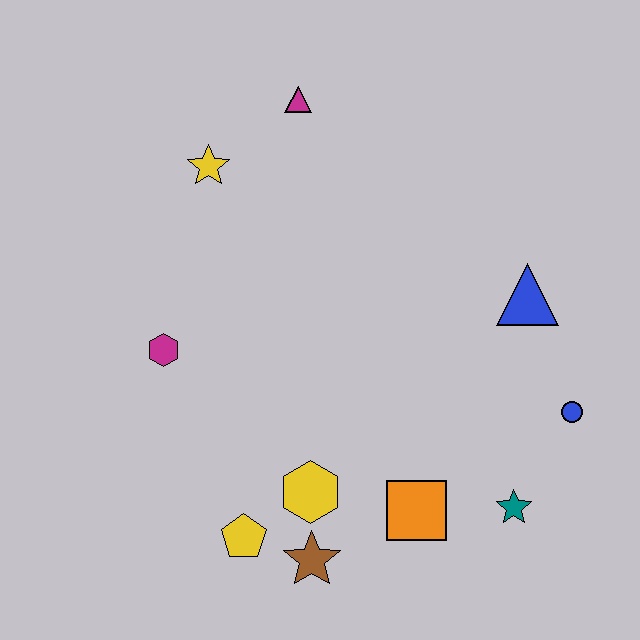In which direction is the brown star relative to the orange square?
The brown star is to the left of the orange square.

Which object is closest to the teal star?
The orange square is closest to the teal star.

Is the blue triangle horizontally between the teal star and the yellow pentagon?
No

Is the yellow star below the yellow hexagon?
No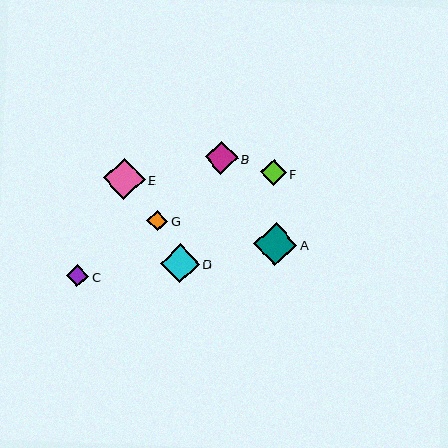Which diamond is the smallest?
Diamond G is the smallest with a size of approximately 21 pixels.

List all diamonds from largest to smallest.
From largest to smallest: A, E, D, B, F, C, G.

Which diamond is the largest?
Diamond A is the largest with a size of approximately 43 pixels.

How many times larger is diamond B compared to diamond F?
Diamond B is approximately 1.2 times the size of diamond F.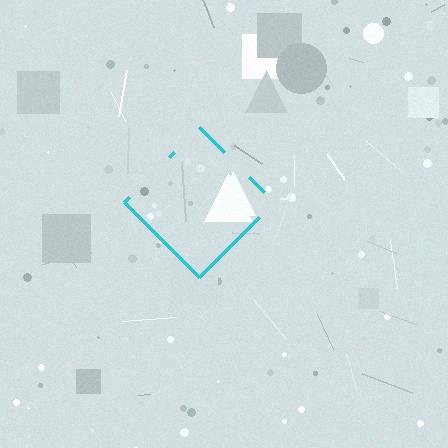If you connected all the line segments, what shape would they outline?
They would outline a diamond.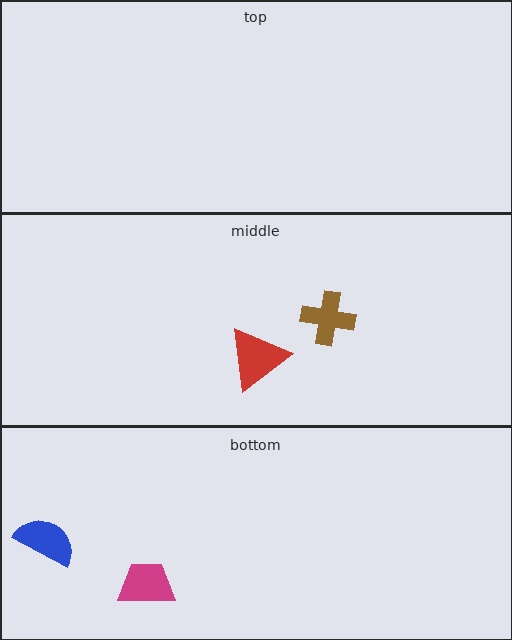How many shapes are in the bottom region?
2.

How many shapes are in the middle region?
2.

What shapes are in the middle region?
The brown cross, the red triangle.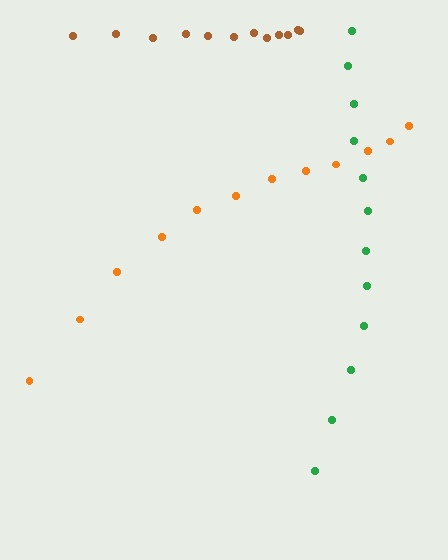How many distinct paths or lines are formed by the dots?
There are 3 distinct paths.